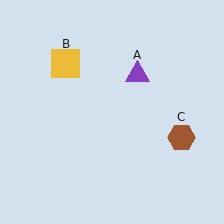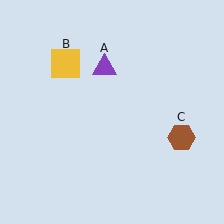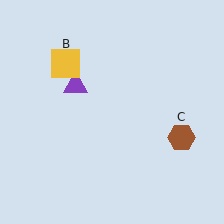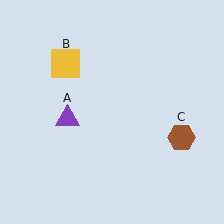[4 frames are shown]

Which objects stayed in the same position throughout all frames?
Yellow square (object B) and brown hexagon (object C) remained stationary.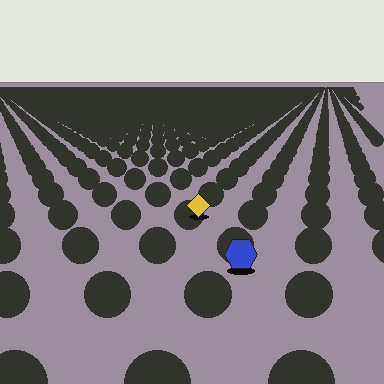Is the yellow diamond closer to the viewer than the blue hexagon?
No. The blue hexagon is closer — you can tell from the texture gradient: the ground texture is coarser near it.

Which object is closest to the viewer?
The blue hexagon is closest. The texture marks near it are larger and more spread out.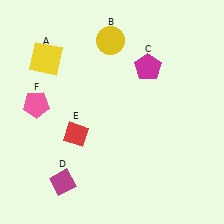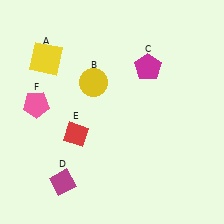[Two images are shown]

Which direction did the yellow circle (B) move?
The yellow circle (B) moved down.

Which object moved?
The yellow circle (B) moved down.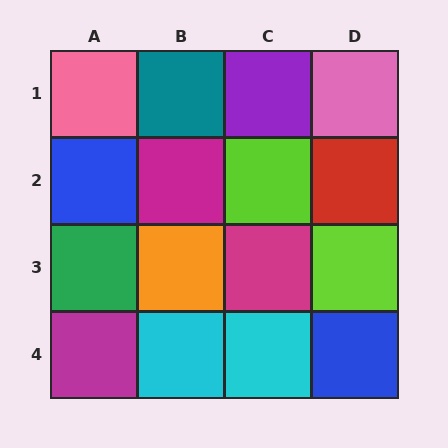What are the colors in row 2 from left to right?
Blue, magenta, lime, red.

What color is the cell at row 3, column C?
Magenta.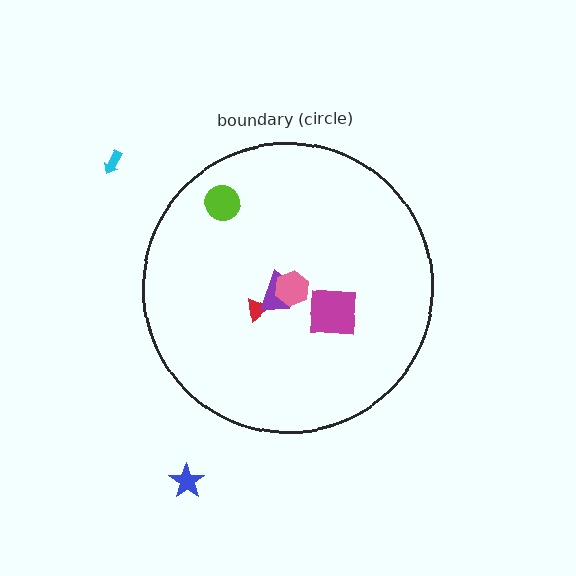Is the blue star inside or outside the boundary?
Outside.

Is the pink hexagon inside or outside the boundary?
Inside.